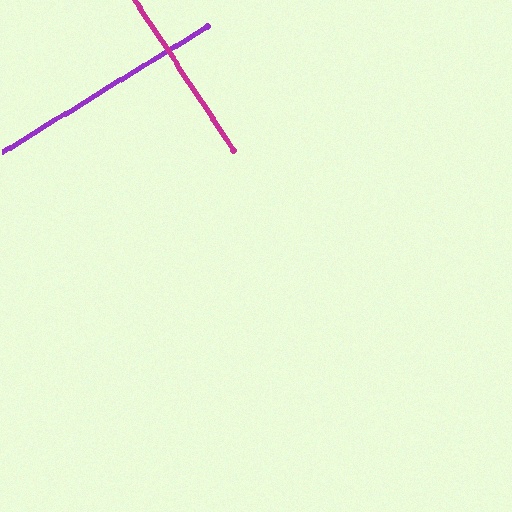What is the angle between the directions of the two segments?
Approximately 89 degrees.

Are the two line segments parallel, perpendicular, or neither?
Perpendicular — they meet at approximately 89°.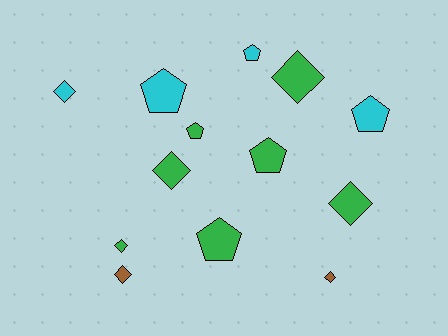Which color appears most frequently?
Green, with 7 objects.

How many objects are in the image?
There are 13 objects.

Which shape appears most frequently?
Diamond, with 7 objects.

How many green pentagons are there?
There are 3 green pentagons.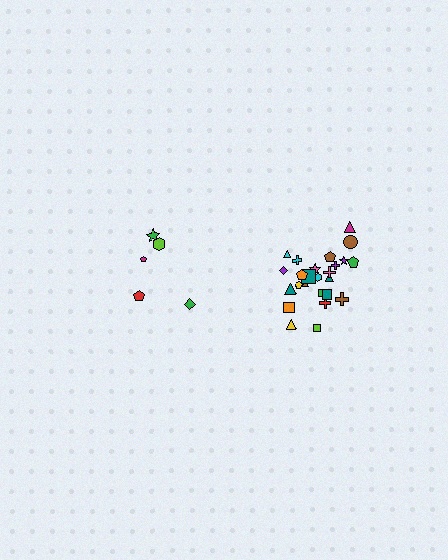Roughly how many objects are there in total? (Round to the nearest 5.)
Roughly 30 objects in total.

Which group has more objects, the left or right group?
The right group.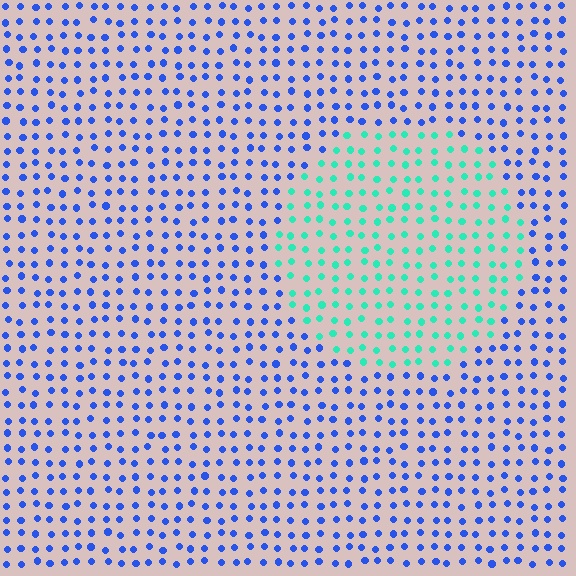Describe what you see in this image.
The image is filled with small blue elements in a uniform arrangement. A circle-shaped region is visible where the elements are tinted to a slightly different hue, forming a subtle color boundary.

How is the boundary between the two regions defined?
The boundary is defined purely by a slight shift in hue (about 63 degrees). Spacing, size, and orientation are identical on both sides.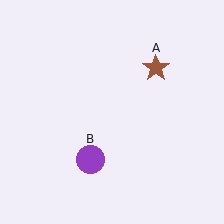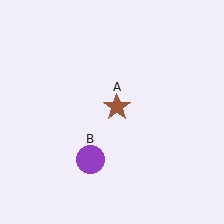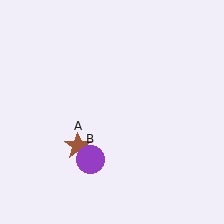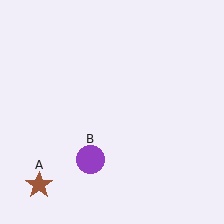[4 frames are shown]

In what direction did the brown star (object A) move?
The brown star (object A) moved down and to the left.